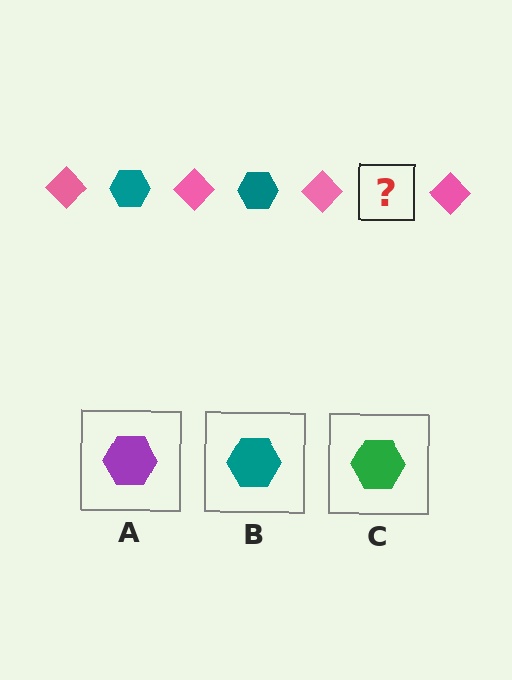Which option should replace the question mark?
Option B.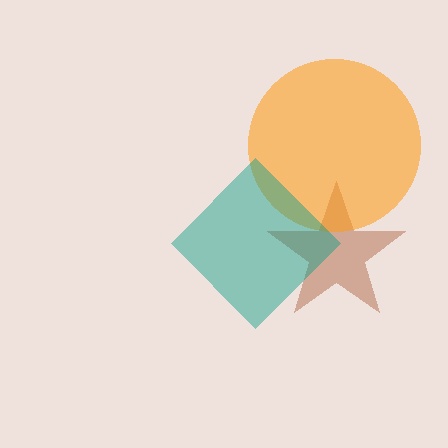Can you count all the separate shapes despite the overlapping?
Yes, there are 3 separate shapes.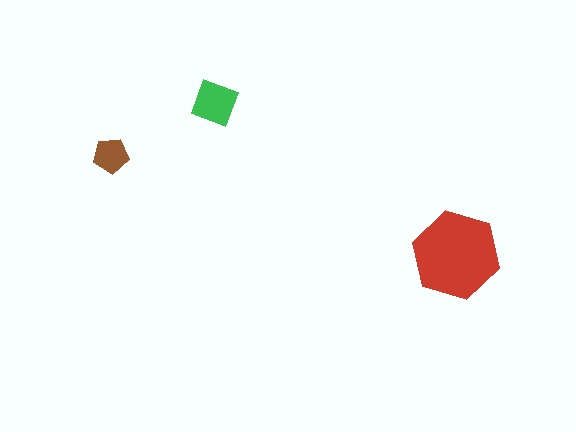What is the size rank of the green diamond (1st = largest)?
2nd.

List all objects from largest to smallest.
The red hexagon, the green diamond, the brown pentagon.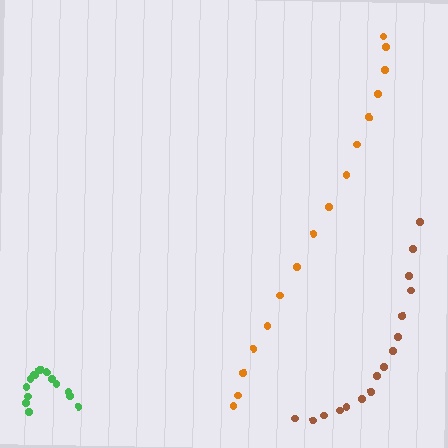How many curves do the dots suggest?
There are 3 distinct paths.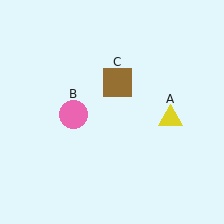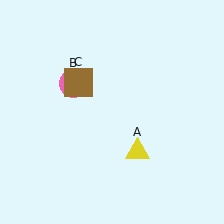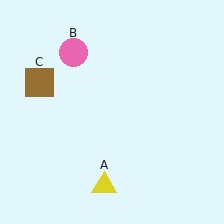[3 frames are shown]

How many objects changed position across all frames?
3 objects changed position: yellow triangle (object A), pink circle (object B), brown square (object C).